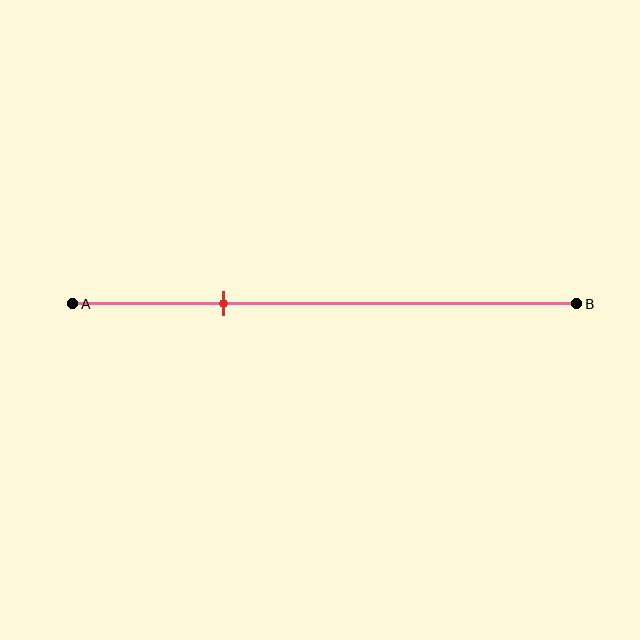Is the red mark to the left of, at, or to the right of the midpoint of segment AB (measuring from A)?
The red mark is to the left of the midpoint of segment AB.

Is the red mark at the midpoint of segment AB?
No, the mark is at about 30% from A, not at the 50% midpoint.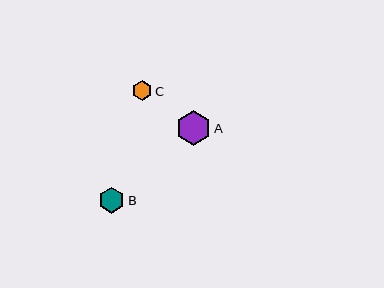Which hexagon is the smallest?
Hexagon C is the smallest with a size of approximately 20 pixels.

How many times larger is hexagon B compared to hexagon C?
Hexagon B is approximately 1.3 times the size of hexagon C.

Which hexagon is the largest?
Hexagon A is the largest with a size of approximately 35 pixels.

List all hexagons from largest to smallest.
From largest to smallest: A, B, C.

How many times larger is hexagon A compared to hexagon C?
Hexagon A is approximately 1.8 times the size of hexagon C.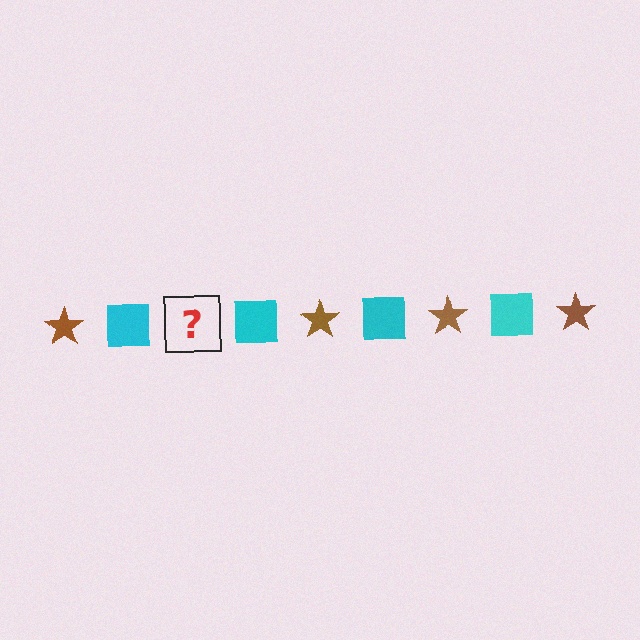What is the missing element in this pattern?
The missing element is a brown star.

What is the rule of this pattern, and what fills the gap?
The rule is that the pattern alternates between brown star and cyan square. The gap should be filled with a brown star.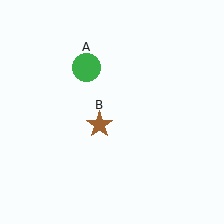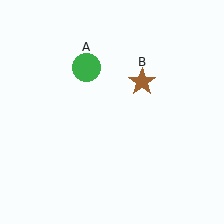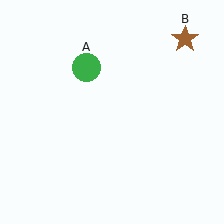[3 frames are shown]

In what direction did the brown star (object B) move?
The brown star (object B) moved up and to the right.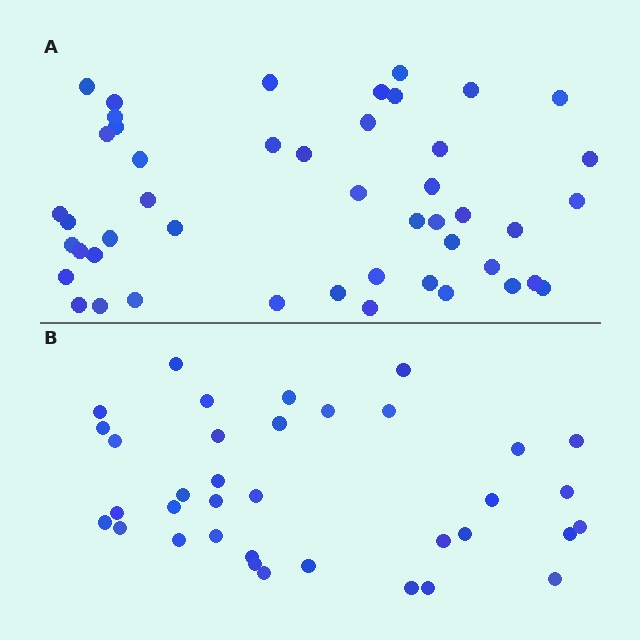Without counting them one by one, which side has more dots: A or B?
Region A (the top region) has more dots.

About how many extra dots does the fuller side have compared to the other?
Region A has roughly 12 or so more dots than region B.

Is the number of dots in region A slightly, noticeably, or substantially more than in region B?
Region A has noticeably more, but not dramatically so. The ratio is roughly 1.3 to 1.